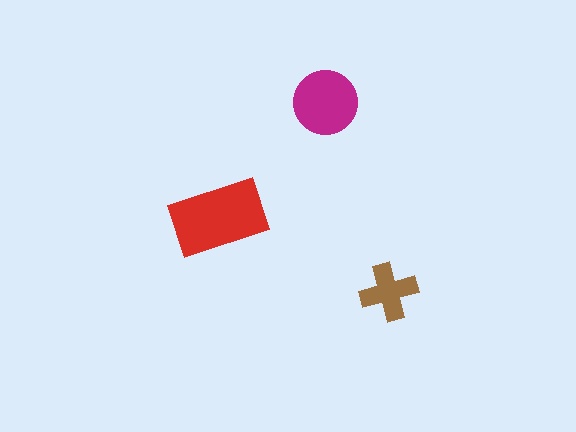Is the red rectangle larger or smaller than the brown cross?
Larger.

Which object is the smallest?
The brown cross.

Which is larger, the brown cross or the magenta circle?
The magenta circle.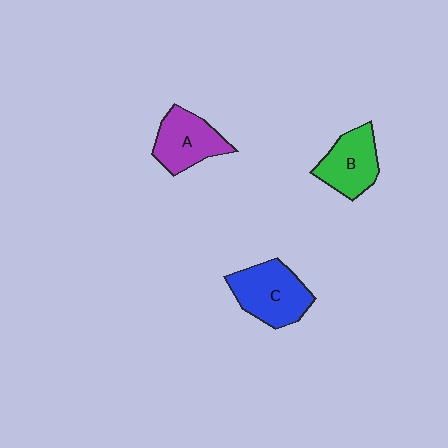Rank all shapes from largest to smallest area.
From largest to smallest: C (blue), A (purple), B (green).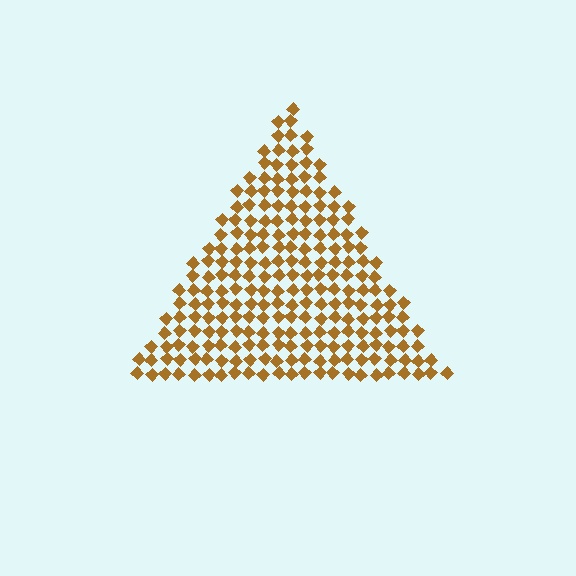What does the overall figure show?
The overall figure shows a triangle.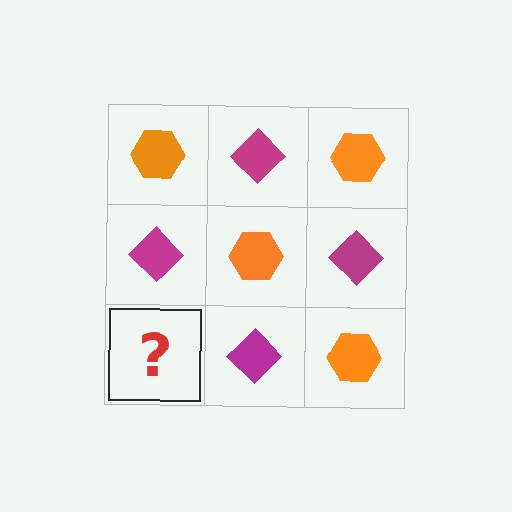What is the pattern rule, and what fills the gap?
The rule is that it alternates orange hexagon and magenta diamond in a checkerboard pattern. The gap should be filled with an orange hexagon.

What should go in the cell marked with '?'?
The missing cell should contain an orange hexagon.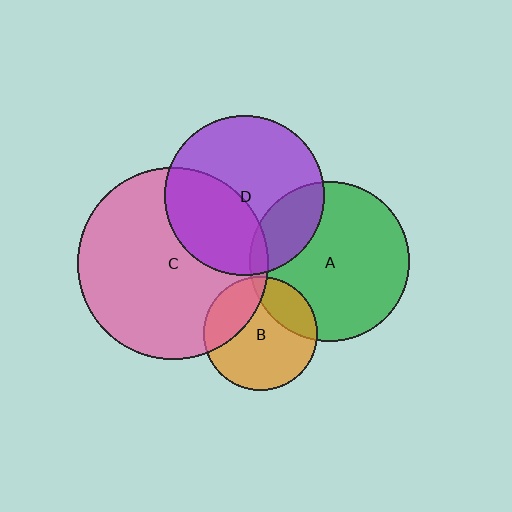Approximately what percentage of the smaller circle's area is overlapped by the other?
Approximately 5%.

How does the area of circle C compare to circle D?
Approximately 1.4 times.